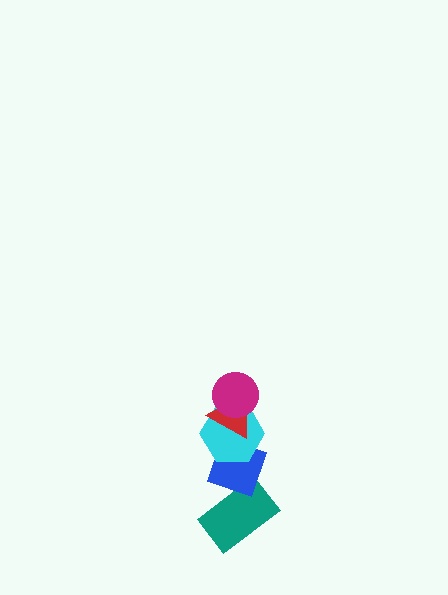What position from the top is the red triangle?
The red triangle is 2nd from the top.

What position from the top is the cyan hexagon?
The cyan hexagon is 3rd from the top.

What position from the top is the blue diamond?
The blue diamond is 4th from the top.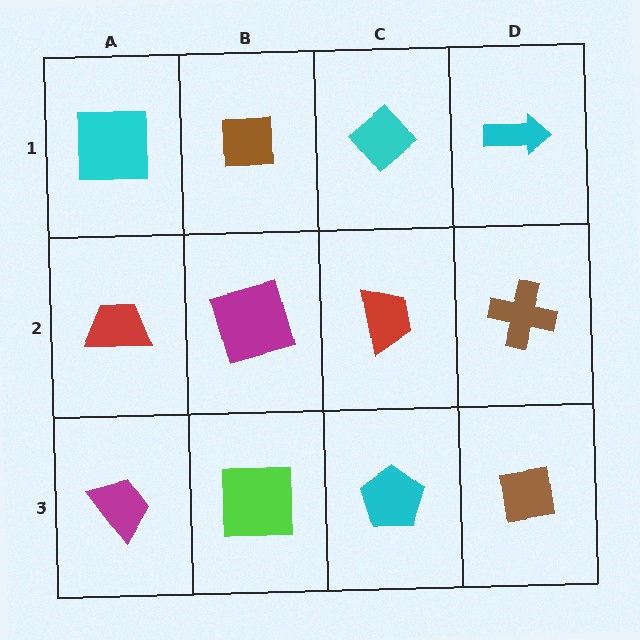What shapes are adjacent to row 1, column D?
A brown cross (row 2, column D), a cyan diamond (row 1, column C).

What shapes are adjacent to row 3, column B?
A magenta square (row 2, column B), a magenta trapezoid (row 3, column A), a cyan pentagon (row 3, column C).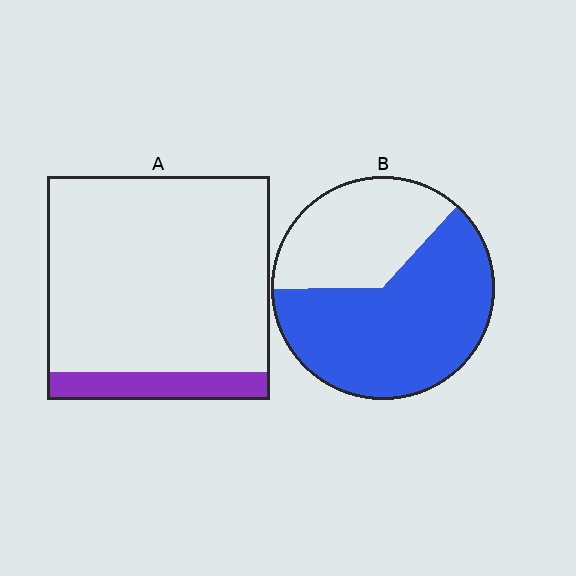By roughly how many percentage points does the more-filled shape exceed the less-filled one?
By roughly 50 percentage points (B over A).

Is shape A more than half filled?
No.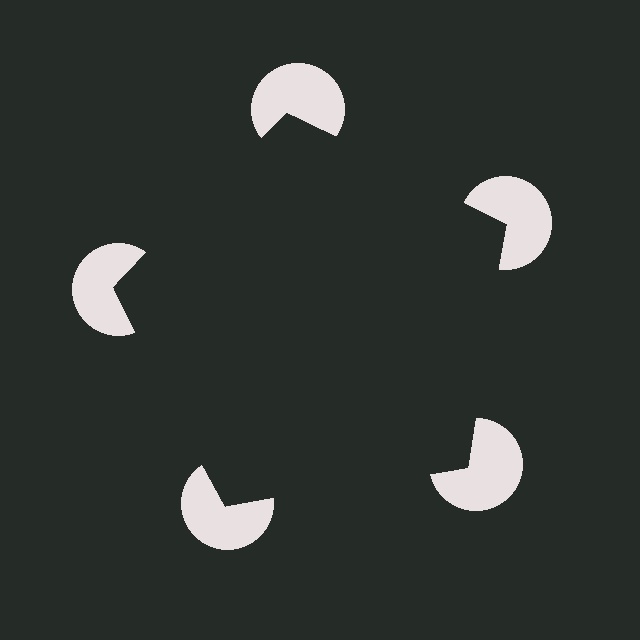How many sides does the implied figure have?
5 sides.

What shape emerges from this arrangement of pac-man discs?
An illusory pentagon — its edges are inferred from the aligned wedge cuts in the pac-man discs, not physically drawn.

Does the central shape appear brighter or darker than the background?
It typically appears slightly darker than the background, even though no actual brightness change is drawn.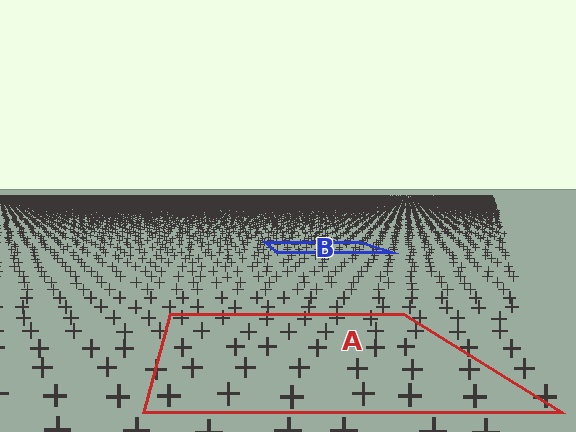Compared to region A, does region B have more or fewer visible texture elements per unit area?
Region B has more texture elements per unit area — they are packed more densely because it is farther away.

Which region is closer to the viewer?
Region A is closer. The texture elements there are larger and more spread out.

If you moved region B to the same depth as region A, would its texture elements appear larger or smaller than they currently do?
They would appear larger. At a closer depth, the same texture elements are projected at a bigger on-screen size.